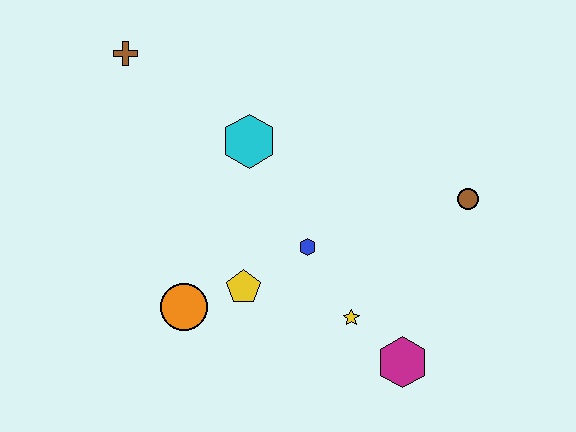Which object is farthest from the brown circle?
The brown cross is farthest from the brown circle.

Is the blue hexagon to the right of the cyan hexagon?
Yes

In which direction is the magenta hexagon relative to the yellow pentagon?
The magenta hexagon is to the right of the yellow pentagon.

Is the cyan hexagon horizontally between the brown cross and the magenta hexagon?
Yes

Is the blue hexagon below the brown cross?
Yes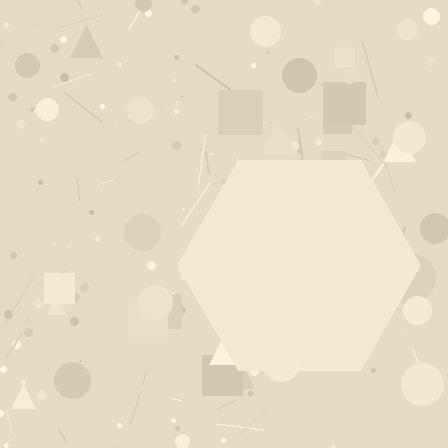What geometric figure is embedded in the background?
A hexagon is embedded in the background.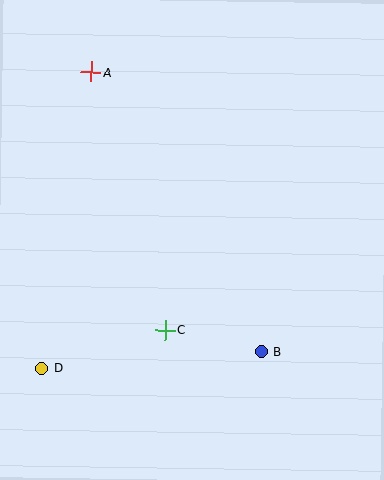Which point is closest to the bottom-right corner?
Point B is closest to the bottom-right corner.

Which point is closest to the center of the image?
Point C at (165, 330) is closest to the center.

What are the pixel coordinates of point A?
Point A is at (91, 72).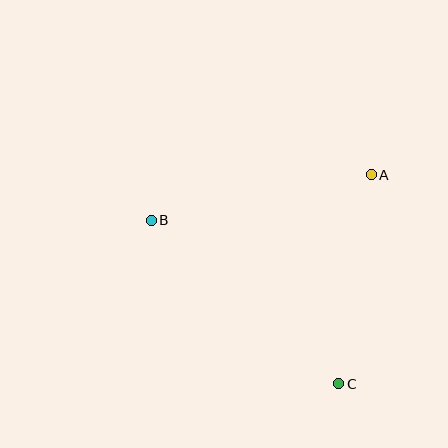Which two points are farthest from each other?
Points B and C are farthest from each other.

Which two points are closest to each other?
Points A and C are closest to each other.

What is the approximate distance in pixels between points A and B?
The distance between A and B is approximately 225 pixels.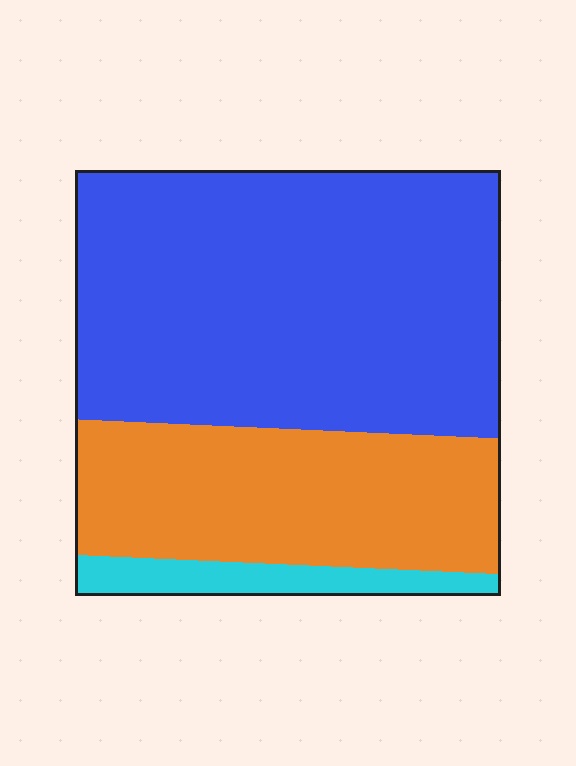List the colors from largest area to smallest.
From largest to smallest: blue, orange, cyan.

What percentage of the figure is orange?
Orange covers about 30% of the figure.